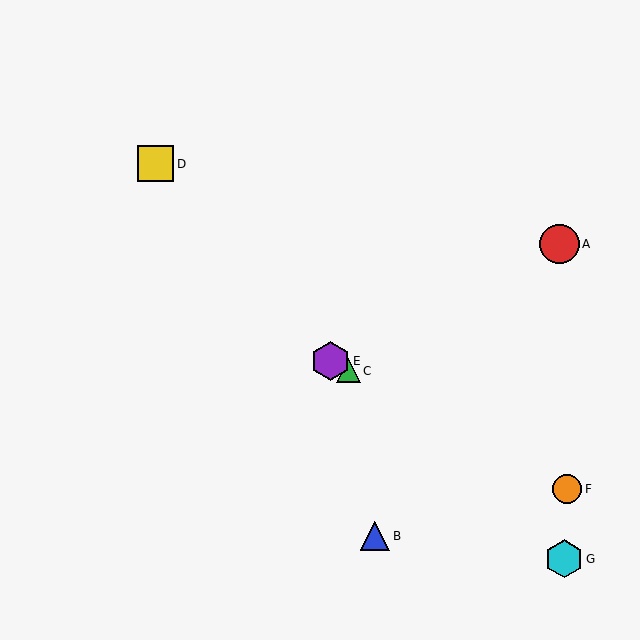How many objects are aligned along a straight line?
3 objects (C, E, F) are aligned along a straight line.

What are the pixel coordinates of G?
Object G is at (564, 559).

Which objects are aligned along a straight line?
Objects C, E, F are aligned along a straight line.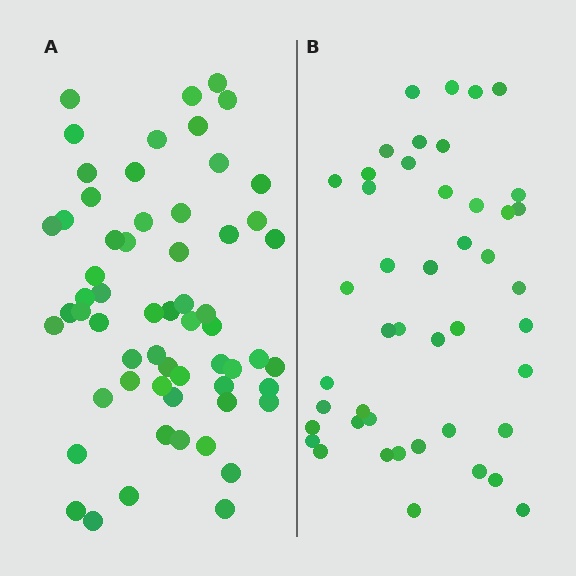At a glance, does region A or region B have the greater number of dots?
Region A (the left region) has more dots.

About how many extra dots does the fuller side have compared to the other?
Region A has approximately 15 more dots than region B.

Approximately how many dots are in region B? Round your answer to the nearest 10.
About 40 dots. (The exact count is 45, which rounds to 40.)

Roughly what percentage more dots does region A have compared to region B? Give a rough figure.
About 35% more.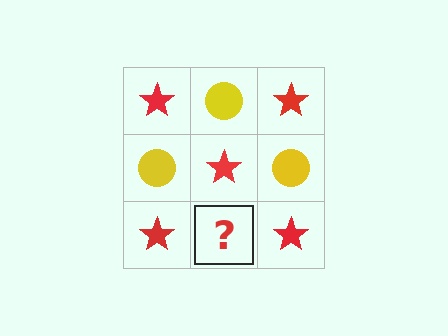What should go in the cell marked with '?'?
The missing cell should contain a yellow circle.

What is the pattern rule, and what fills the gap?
The rule is that it alternates red star and yellow circle in a checkerboard pattern. The gap should be filled with a yellow circle.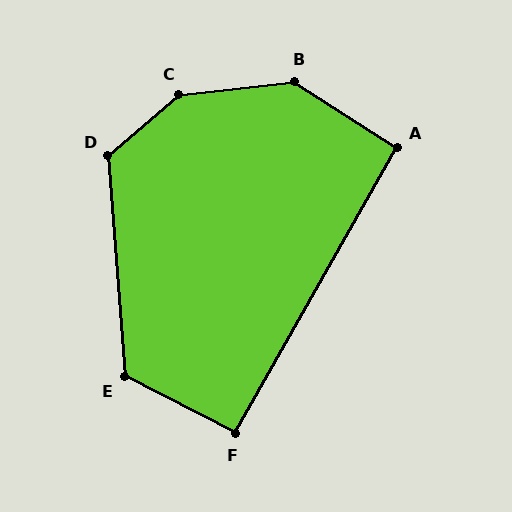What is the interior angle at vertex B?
Approximately 141 degrees (obtuse).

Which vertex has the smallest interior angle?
F, at approximately 93 degrees.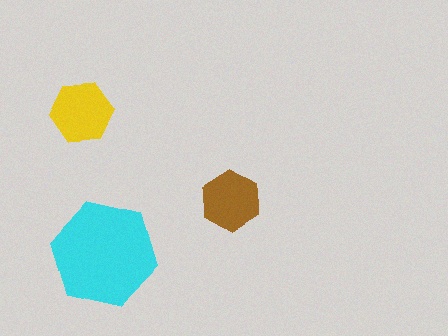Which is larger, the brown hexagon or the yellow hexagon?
The yellow one.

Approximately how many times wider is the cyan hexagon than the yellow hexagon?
About 1.5 times wider.